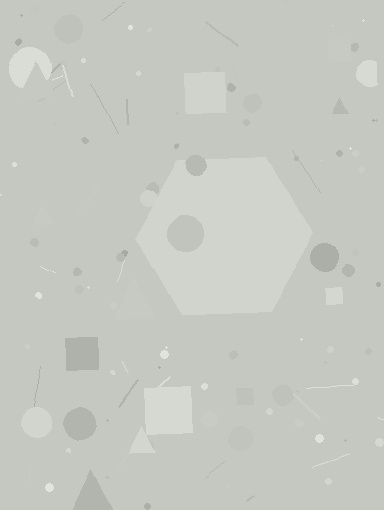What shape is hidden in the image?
A hexagon is hidden in the image.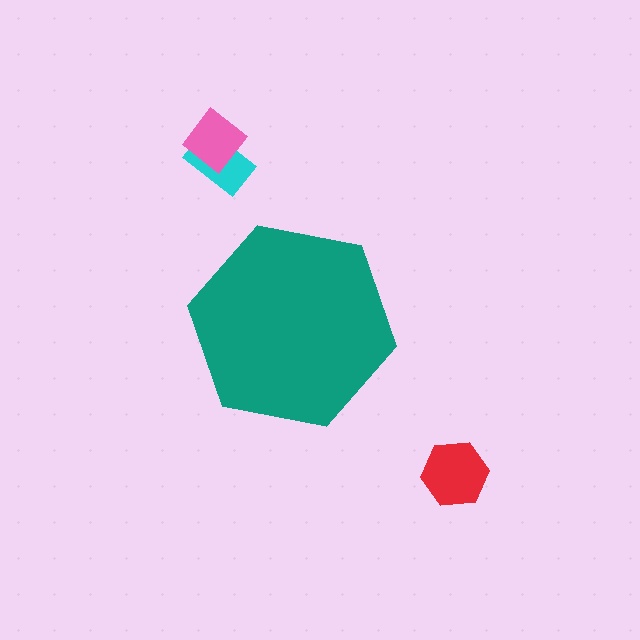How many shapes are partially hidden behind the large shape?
0 shapes are partially hidden.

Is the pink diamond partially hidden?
No, the pink diamond is fully visible.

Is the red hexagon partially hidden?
No, the red hexagon is fully visible.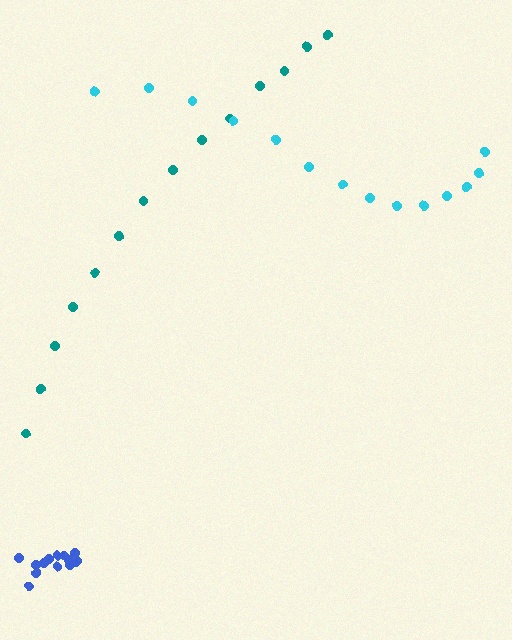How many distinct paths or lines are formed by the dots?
There are 3 distinct paths.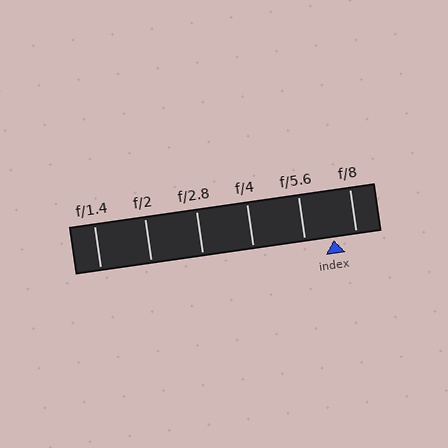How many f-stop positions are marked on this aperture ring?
There are 6 f-stop positions marked.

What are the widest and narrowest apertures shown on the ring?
The widest aperture shown is f/1.4 and the narrowest is f/8.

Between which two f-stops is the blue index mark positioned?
The index mark is between f/5.6 and f/8.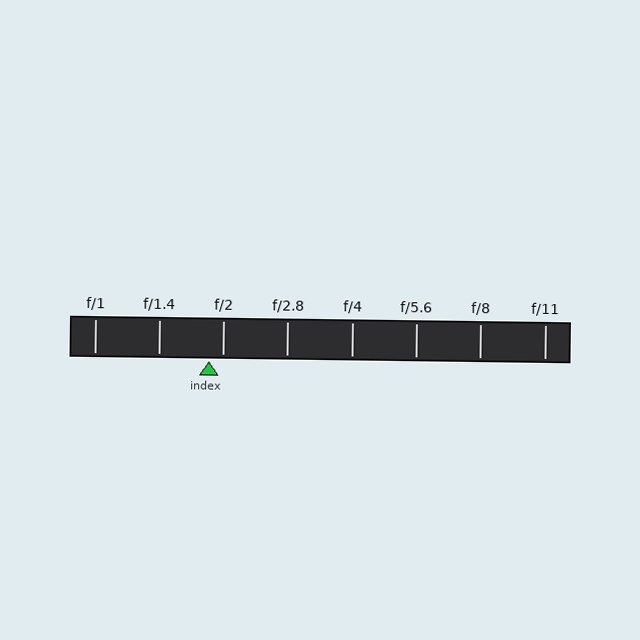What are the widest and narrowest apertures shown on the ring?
The widest aperture shown is f/1 and the narrowest is f/11.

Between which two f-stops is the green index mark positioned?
The index mark is between f/1.4 and f/2.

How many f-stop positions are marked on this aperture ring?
There are 8 f-stop positions marked.